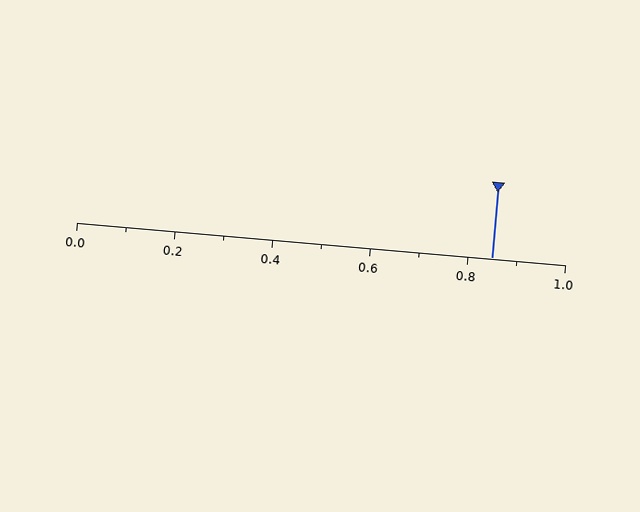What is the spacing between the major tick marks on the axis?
The major ticks are spaced 0.2 apart.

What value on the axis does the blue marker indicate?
The marker indicates approximately 0.85.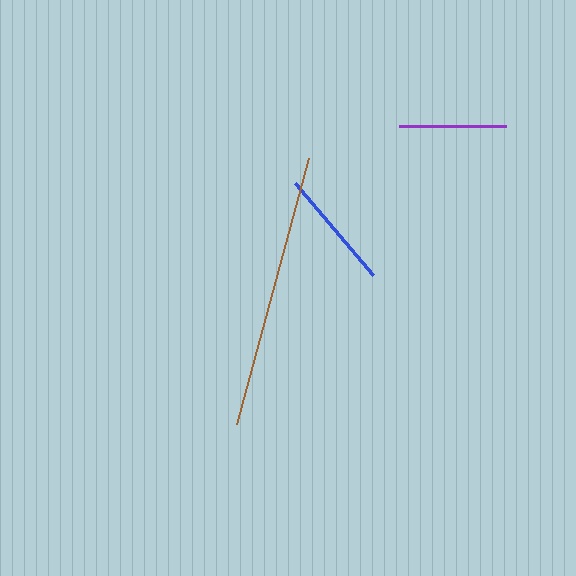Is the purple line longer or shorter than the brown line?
The brown line is longer than the purple line.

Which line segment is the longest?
The brown line is the longest at approximately 275 pixels.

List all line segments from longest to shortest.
From longest to shortest: brown, blue, purple.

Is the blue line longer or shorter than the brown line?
The brown line is longer than the blue line.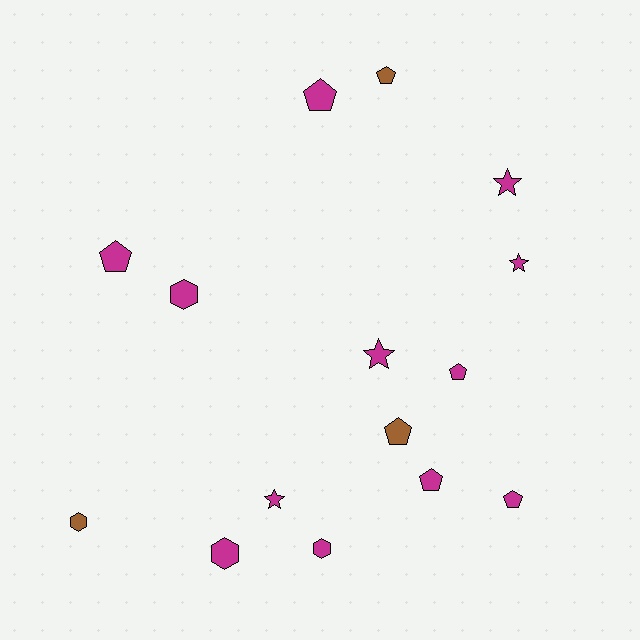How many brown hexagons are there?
There is 1 brown hexagon.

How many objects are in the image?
There are 15 objects.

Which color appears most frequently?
Magenta, with 12 objects.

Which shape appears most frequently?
Pentagon, with 7 objects.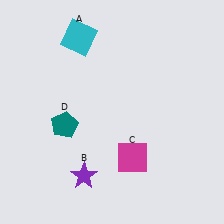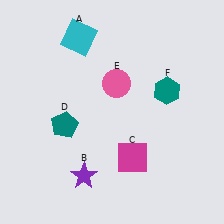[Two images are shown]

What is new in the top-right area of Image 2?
A pink circle (E) was added in the top-right area of Image 2.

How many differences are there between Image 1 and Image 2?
There are 2 differences between the two images.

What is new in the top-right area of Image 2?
A teal hexagon (F) was added in the top-right area of Image 2.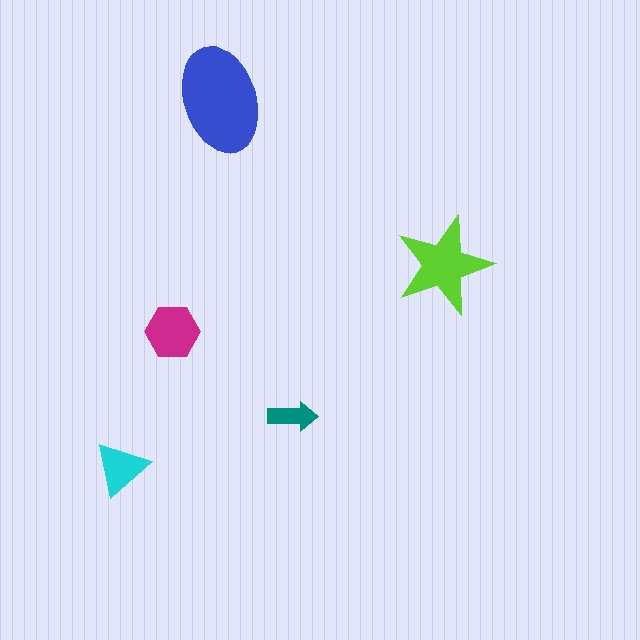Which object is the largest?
The blue ellipse.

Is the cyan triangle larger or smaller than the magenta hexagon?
Smaller.